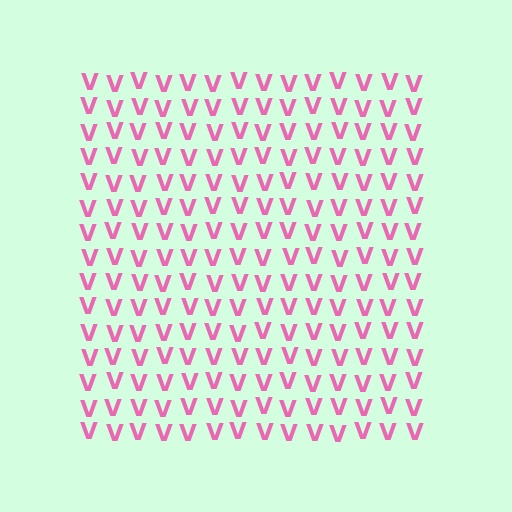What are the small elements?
The small elements are letter V's.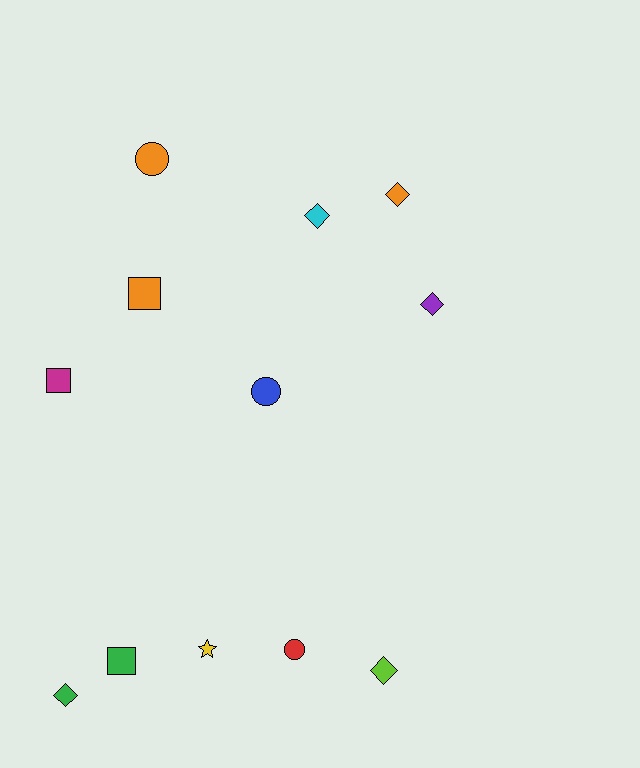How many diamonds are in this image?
There are 5 diamonds.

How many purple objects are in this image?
There is 1 purple object.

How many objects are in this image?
There are 12 objects.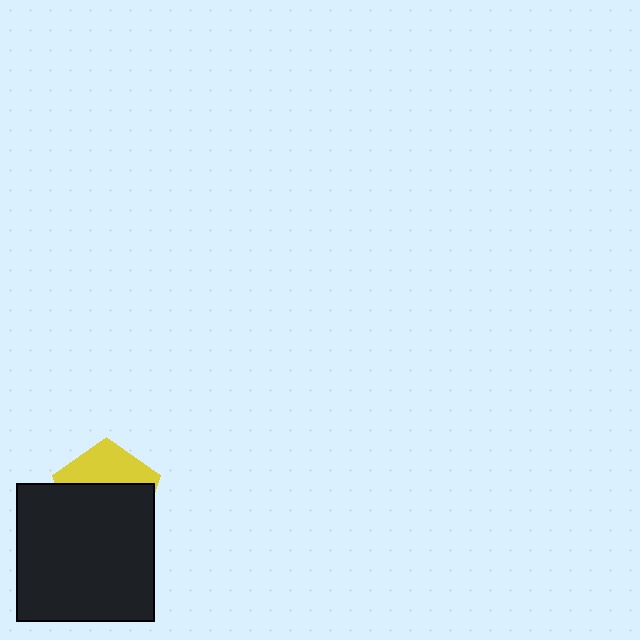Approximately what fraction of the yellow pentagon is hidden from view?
Roughly 62% of the yellow pentagon is hidden behind the black square.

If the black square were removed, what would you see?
You would see the complete yellow pentagon.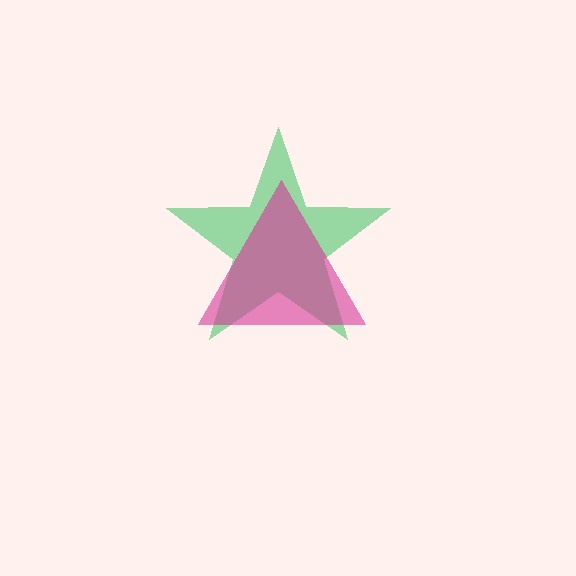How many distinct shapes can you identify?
There are 2 distinct shapes: a green star, a magenta triangle.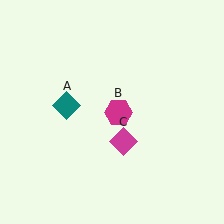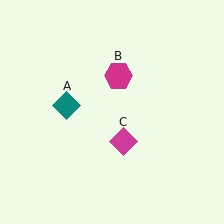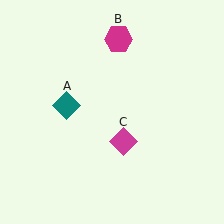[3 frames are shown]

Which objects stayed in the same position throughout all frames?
Teal diamond (object A) and magenta diamond (object C) remained stationary.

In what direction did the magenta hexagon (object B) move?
The magenta hexagon (object B) moved up.